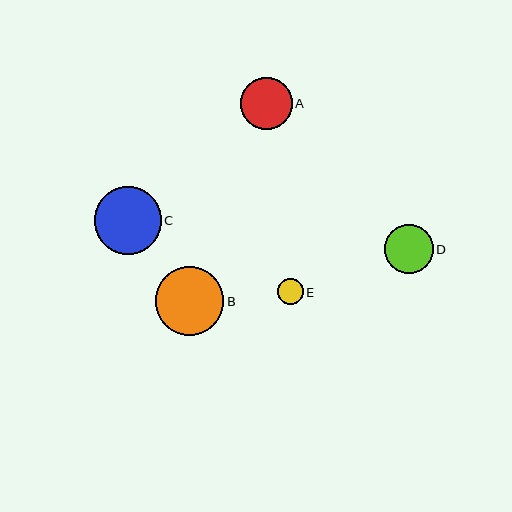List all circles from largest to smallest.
From largest to smallest: B, C, A, D, E.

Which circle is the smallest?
Circle E is the smallest with a size of approximately 26 pixels.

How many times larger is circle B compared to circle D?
Circle B is approximately 1.4 times the size of circle D.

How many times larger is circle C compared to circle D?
Circle C is approximately 1.4 times the size of circle D.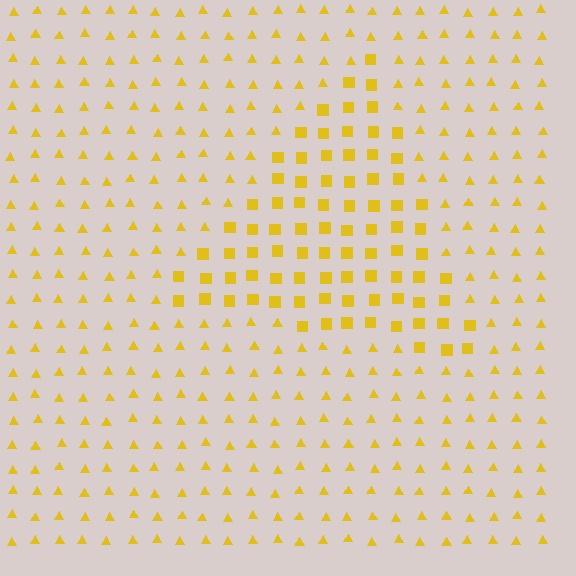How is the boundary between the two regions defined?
The boundary is defined by a change in element shape: squares inside vs. triangles outside. All elements share the same color and spacing.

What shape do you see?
I see a triangle.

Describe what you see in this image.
The image is filled with small yellow elements arranged in a uniform grid. A triangle-shaped region contains squares, while the surrounding area contains triangles. The boundary is defined purely by the change in element shape.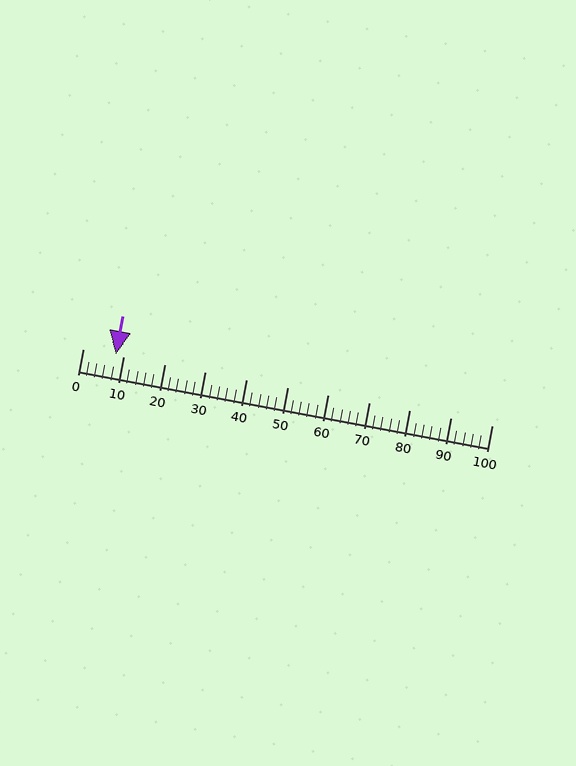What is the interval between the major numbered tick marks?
The major tick marks are spaced 10 units apart.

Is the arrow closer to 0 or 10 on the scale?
The arrow is closer to 10.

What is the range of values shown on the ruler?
The ruler shows values from 0 to 100.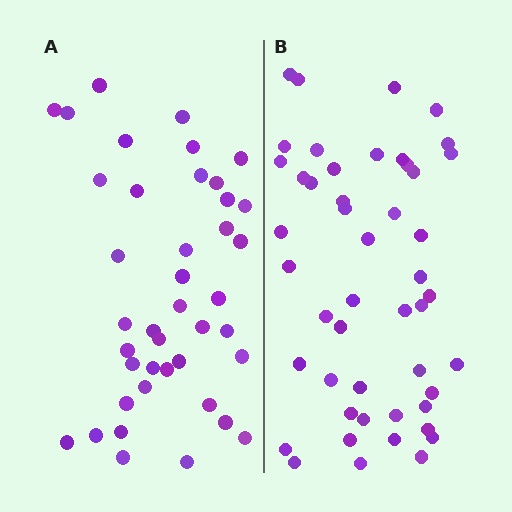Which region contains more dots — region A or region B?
Region B (the right region) has more dots.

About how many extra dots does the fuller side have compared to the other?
Region B has roughly 8 or so more dots than region A.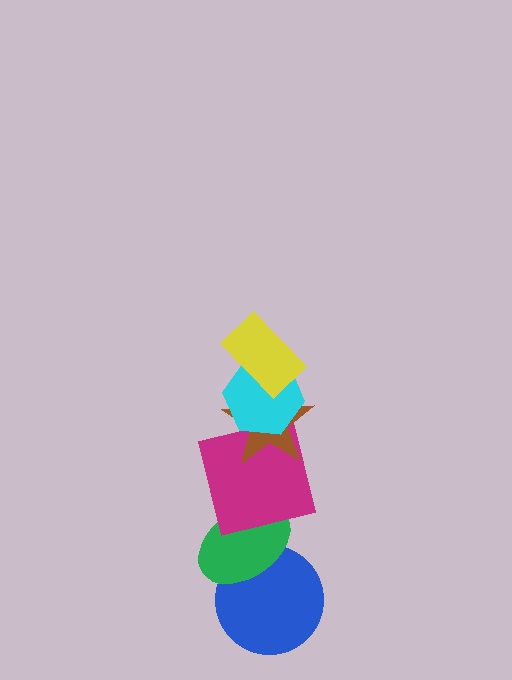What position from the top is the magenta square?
The magenta square is 4th from the top.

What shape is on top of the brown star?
The cyan hexagon is on top of the brown star.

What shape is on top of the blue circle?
The green ellipse is on top of the blue circle.